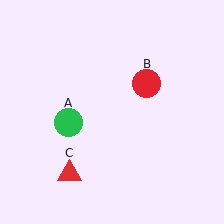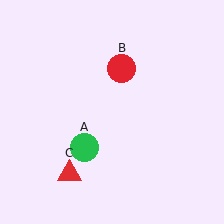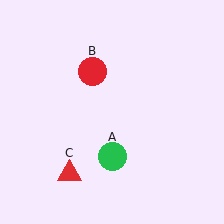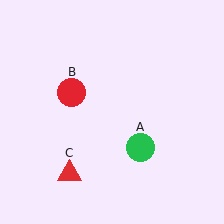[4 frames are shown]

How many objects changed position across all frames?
2 objects changed position: green circle (object A), red circle (object B).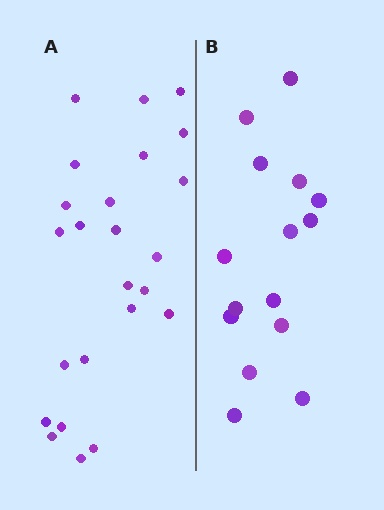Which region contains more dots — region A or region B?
Region A (the left region) has more dots.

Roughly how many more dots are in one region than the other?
Region A has roughly 8 or so more dots than region B.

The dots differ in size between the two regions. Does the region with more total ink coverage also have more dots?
No. Region B has more total ink coverage because its dots are larger, but region A actually contains more individual dots. Total area can be misleading — the number of items is what matters here.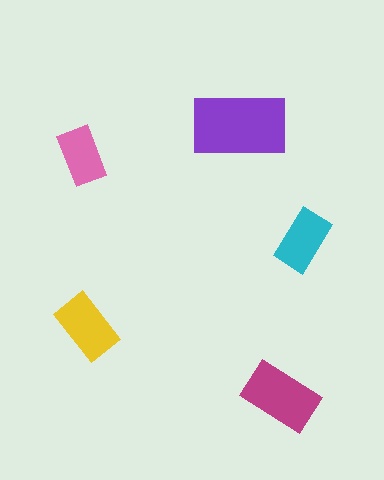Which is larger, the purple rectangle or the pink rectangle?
The purple one.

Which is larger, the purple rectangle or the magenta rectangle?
The purple one.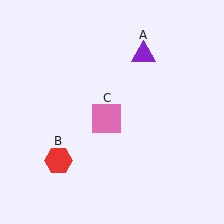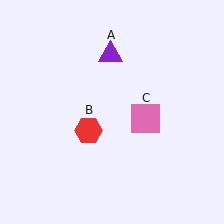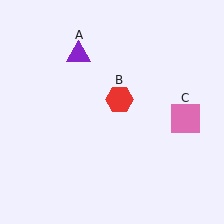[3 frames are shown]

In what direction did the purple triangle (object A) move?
The purple triangle (object A) moved left.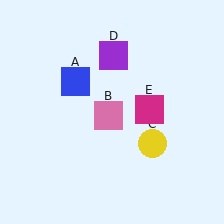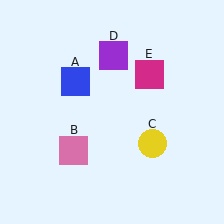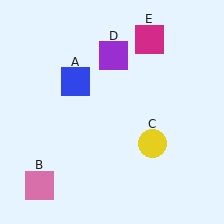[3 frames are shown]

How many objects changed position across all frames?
2 objects changed position: pink square (object B), magenta square (object E).